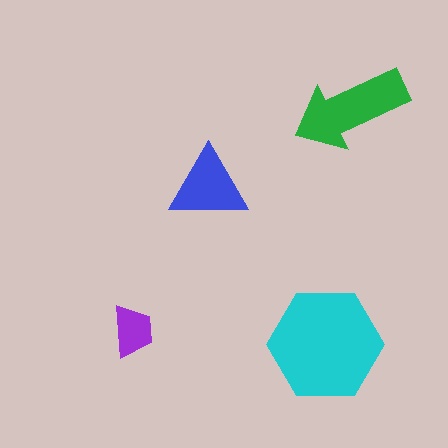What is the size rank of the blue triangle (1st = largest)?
3rd.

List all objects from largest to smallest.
The cyan hexagon, the green arrow, the blue triangle, the purple trapezoid.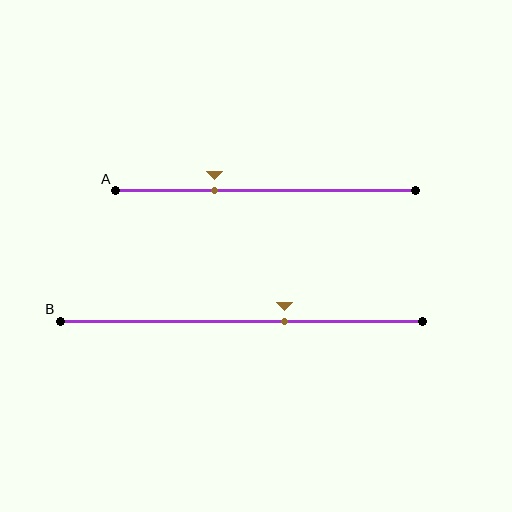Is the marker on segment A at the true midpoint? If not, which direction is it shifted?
No, the marker on segment A is shifted to the left by about 17% of the segment length.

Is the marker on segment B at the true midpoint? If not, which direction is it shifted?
No, the marker on segment B is shifted to the right by about 12% of the segment length.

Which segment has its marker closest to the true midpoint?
Segment B has its marker closest to the true midpoint.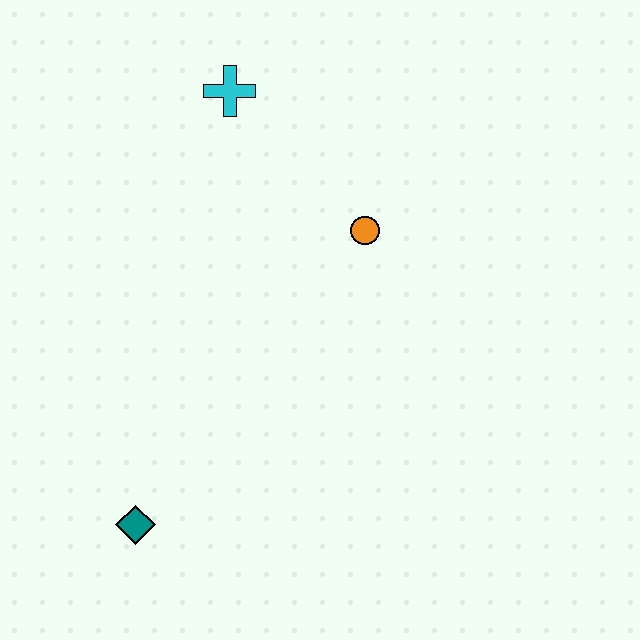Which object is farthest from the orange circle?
The teal diamond is farthest from the orange circle.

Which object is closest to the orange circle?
The cyan cross is closest to the orange circle.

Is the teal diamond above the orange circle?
No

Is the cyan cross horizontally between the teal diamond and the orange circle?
Yes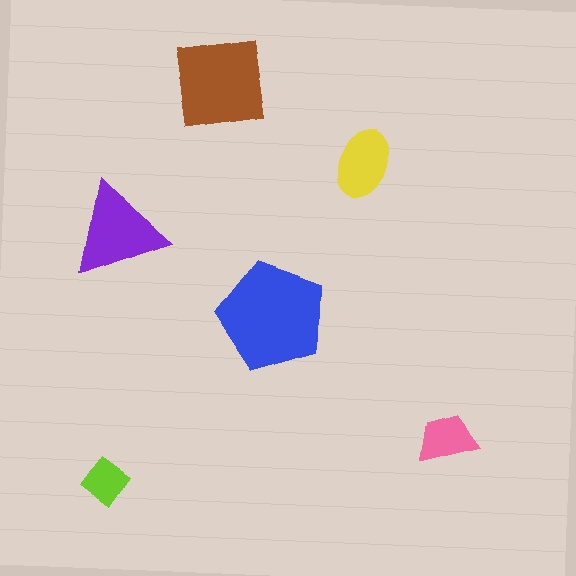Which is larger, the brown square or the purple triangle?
The brown square.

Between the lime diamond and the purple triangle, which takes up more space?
The purple triangle.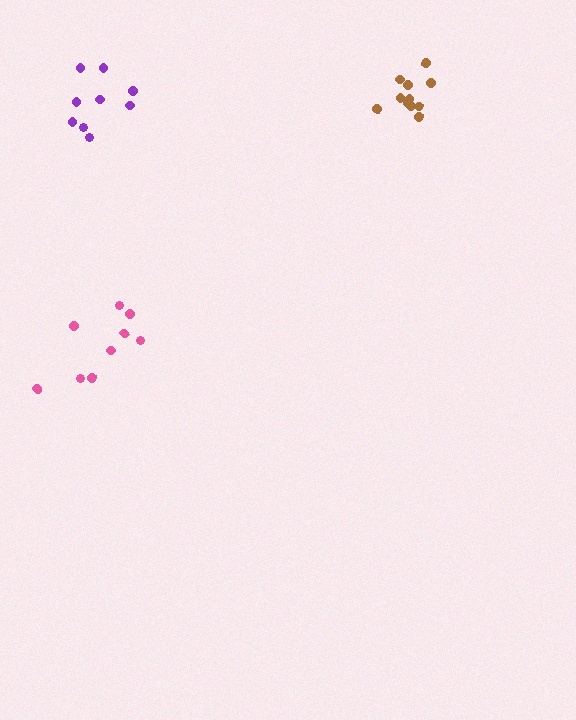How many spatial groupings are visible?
There are 3 spatial groupings.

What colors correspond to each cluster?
The clusters are colored: brown, pink, purple.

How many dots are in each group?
Group 1: 11 dots, Group 2: 9 dots, Group 3: 9 dots (29 total).